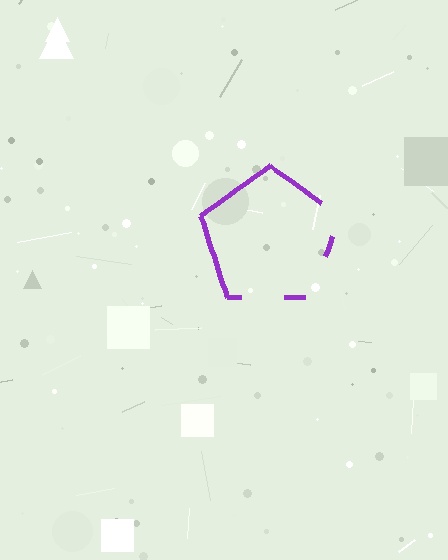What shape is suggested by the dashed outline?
The dashed outline suggests a pentagon.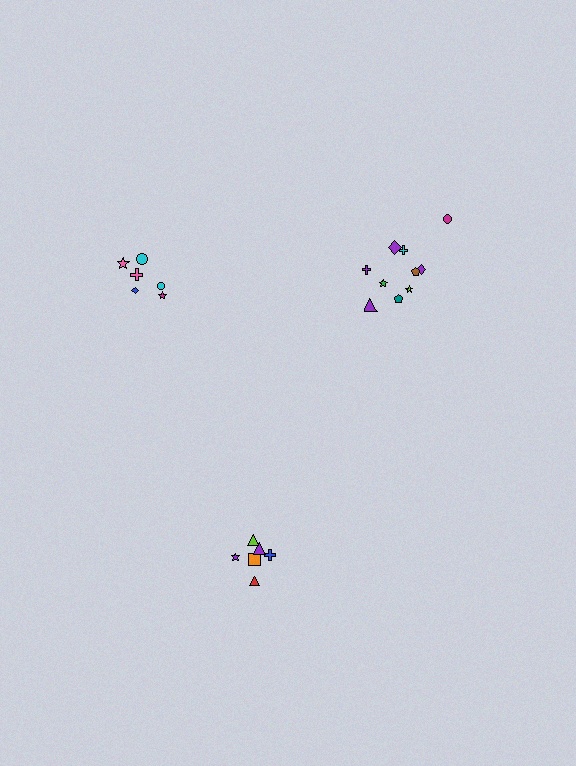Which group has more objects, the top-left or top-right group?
The top-right group.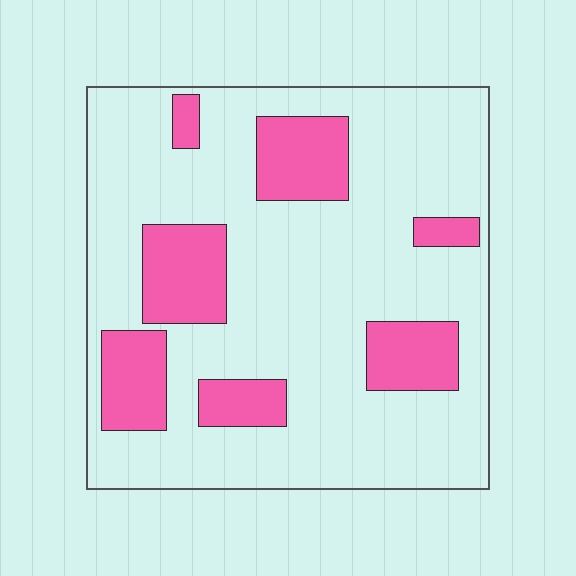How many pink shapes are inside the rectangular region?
7.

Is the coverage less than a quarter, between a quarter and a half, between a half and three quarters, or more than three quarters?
Less than a quarter.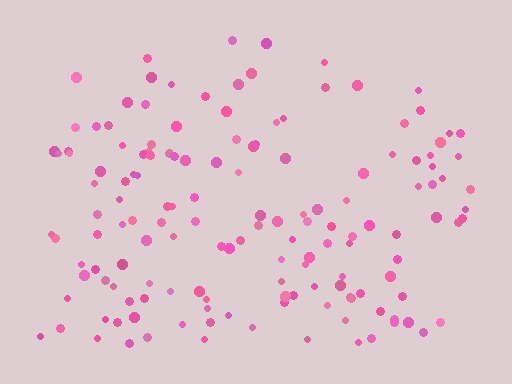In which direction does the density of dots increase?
From top to bottom, with the bottom side densest.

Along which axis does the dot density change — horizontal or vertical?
Vertical.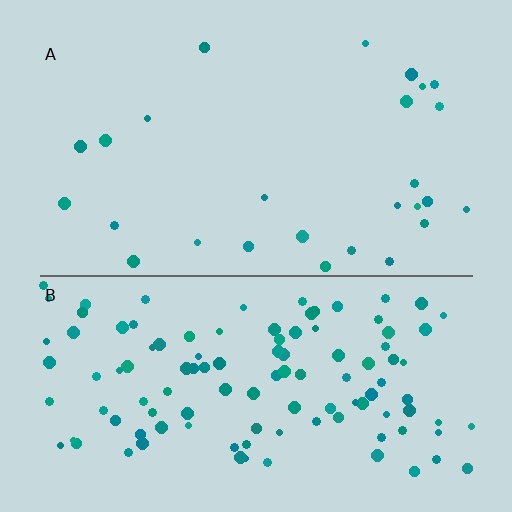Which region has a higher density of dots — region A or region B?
B (the bottom).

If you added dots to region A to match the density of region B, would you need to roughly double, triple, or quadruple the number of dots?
Approximately quadruple.